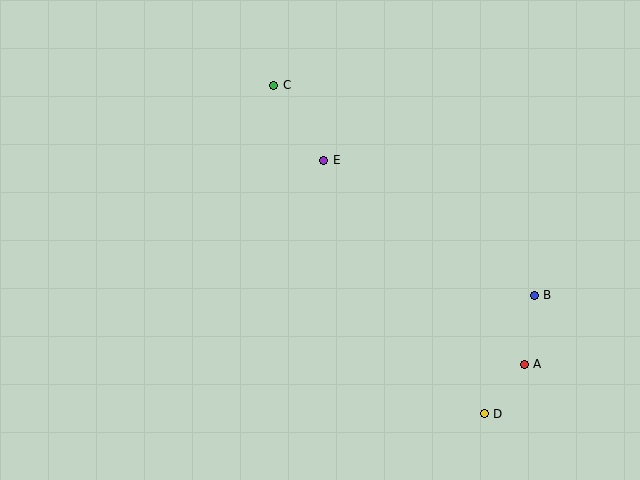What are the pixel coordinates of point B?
Point B is at (534, 295).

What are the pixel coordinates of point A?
Point A is at (524, 364).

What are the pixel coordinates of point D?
Point D is at (484, 414).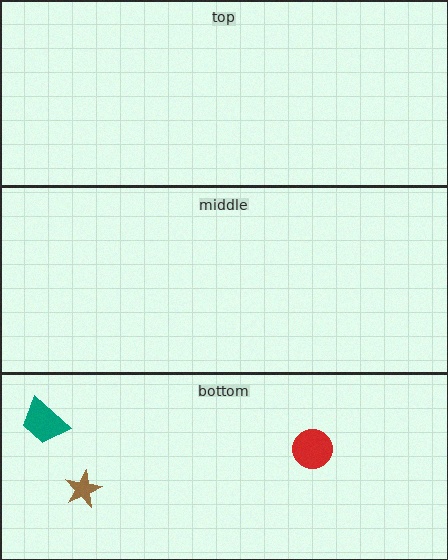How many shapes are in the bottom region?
3.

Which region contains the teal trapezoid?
The bottom region.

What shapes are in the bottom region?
The brown star, the teal trapezoid, the red circle.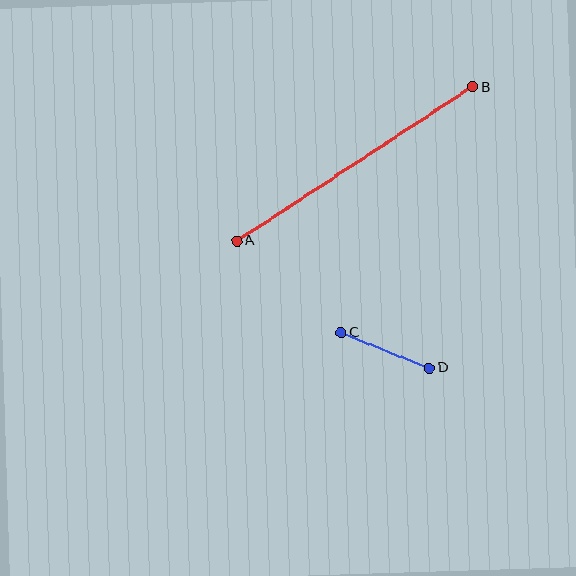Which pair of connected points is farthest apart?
Points A and B are farthest apart.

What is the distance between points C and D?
The distance is approximately 95 pixels.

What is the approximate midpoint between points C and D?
The midpoint is at approximately (385, 350) pixels.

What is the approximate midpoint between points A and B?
The midpoint is at approximately (355, 164) pixels.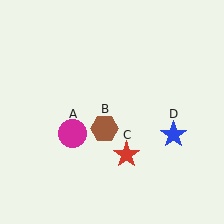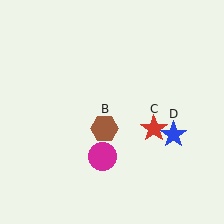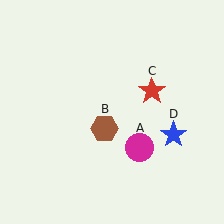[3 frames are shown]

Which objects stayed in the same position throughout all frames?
Brown hexagon (object B) and blue star (object D) remained stationary.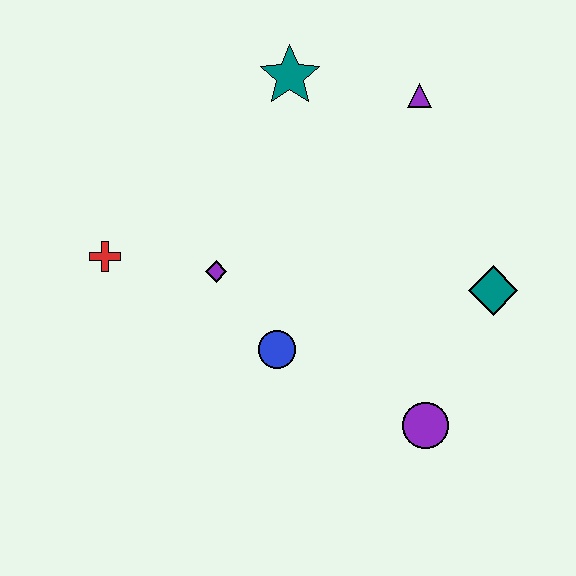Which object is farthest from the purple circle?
The teal star is farthest from the purple circle.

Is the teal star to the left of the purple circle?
Yes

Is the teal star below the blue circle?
No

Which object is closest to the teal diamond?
The purple circle is closest to the teal diamond.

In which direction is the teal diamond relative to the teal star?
The teal diamond is below the teal star.